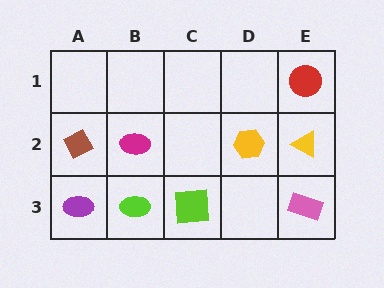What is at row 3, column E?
A pink rectangle.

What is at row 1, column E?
A red circle.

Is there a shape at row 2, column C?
No, that cell is empty.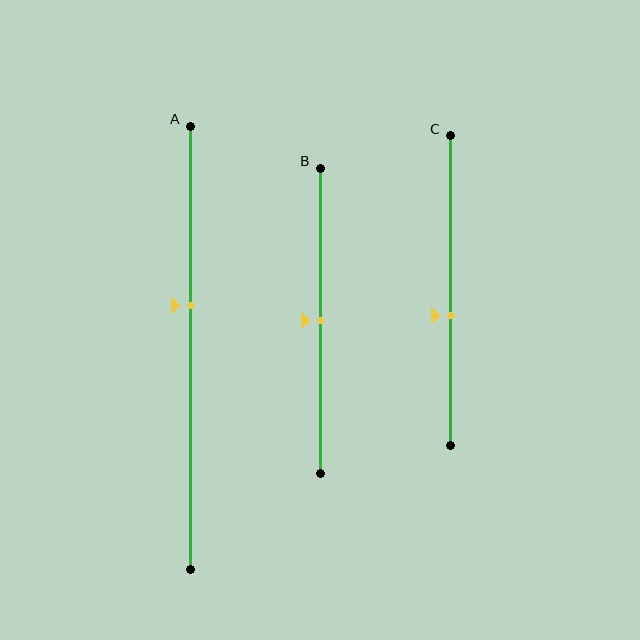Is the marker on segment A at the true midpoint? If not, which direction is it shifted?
No, the marker on segment A is shifted upward by about 9% of the segment length.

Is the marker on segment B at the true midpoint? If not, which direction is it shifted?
Yes, the marker on segment B is at the true midpoint.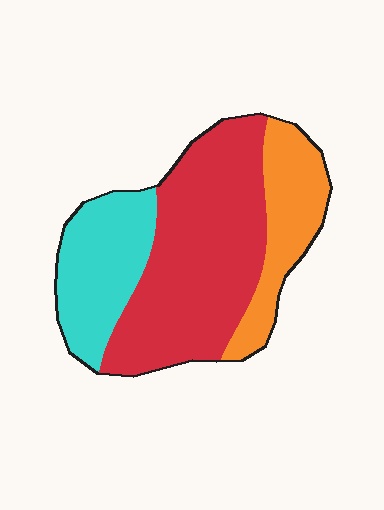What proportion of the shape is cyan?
Cyan takes up between a sixth and a third of the shape.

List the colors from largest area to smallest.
From largest to smallest: red, cyan, orange.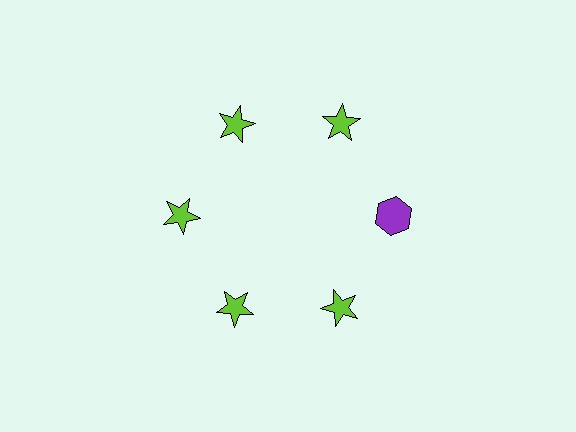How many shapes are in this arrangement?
There are 6 shapes arranged in a ring pattern.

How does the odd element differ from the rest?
It differs in both color (purple instead of lime) and shape (hexagon instead of star).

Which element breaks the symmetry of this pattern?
The purple hexagon at roughly the 3 o'clock position breaks the symmetry. All other shapes are lime stars.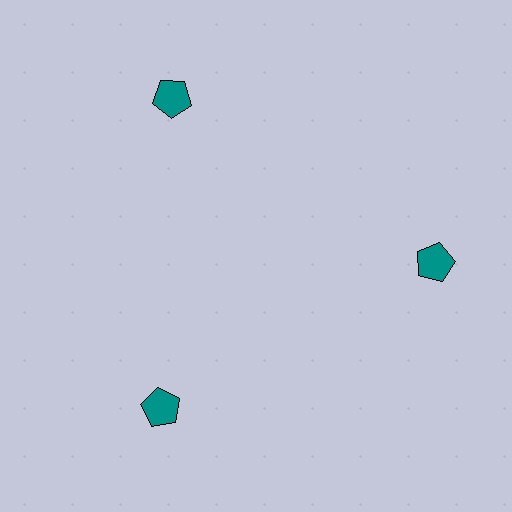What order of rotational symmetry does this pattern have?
This pattern has 3-fold rotational symmetry.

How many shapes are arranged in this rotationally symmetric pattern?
There are 3 shapes, arranged in 3 groups of 1.